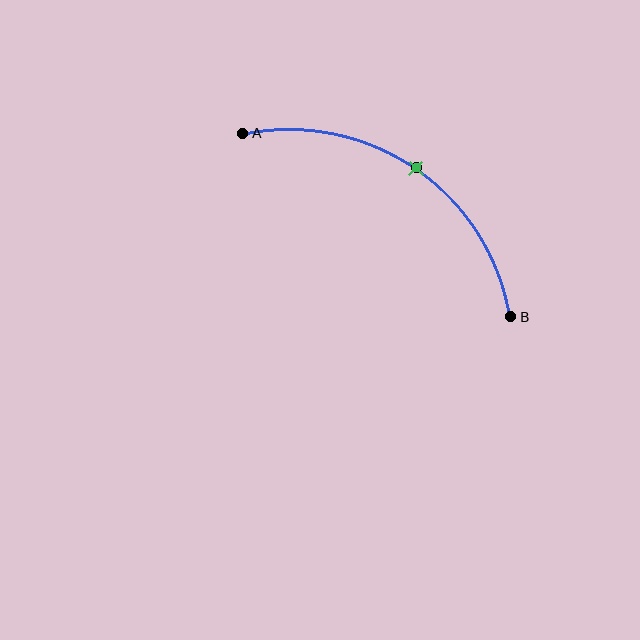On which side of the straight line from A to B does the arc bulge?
The arc bulges above and to the right of the straight line connecting A and B.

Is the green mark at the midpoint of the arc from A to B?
Yes. The green mark lies on the arc at equal arc-length from both A and B — it is the arc midpoint.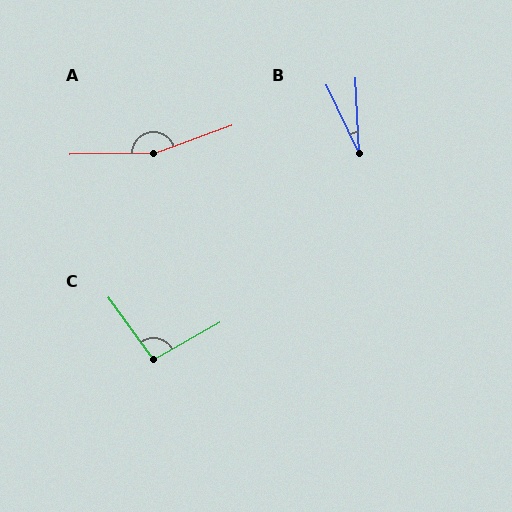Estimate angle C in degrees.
Approximately 96 degrees.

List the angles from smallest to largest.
B (23°), C (96°), A (161°).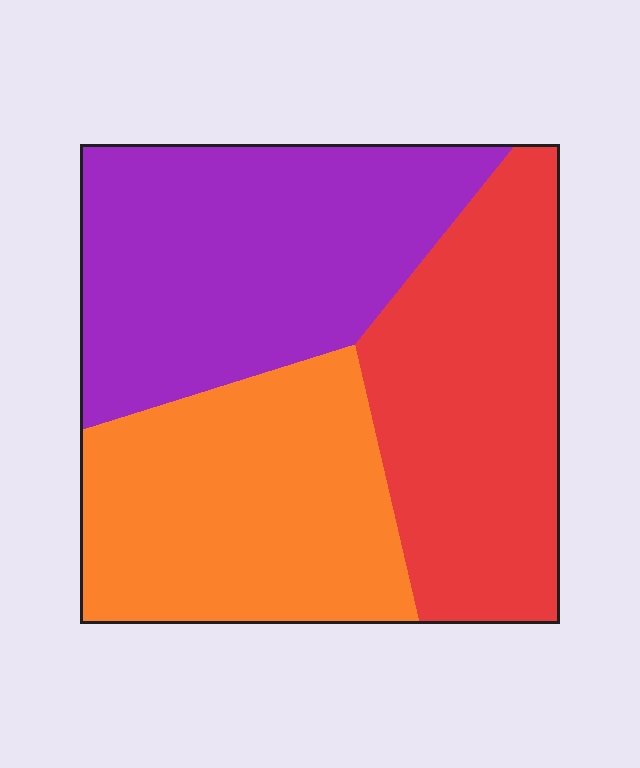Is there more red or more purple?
Purple.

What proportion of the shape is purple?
Purple covers roughly 35% of the shape.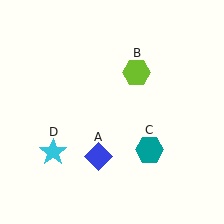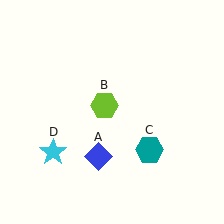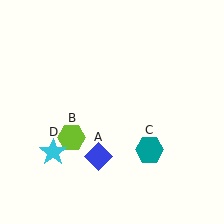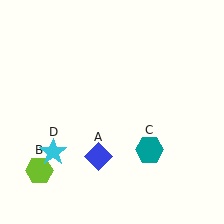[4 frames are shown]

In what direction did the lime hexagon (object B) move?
The lime hexagon (object B) moved down and to the left.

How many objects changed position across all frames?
1 object changed position: lime hexagon (object B).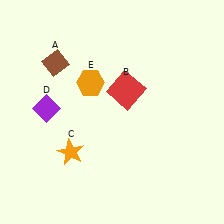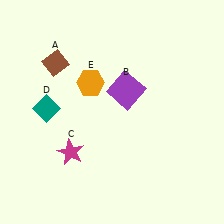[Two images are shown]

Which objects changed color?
B changed from red to purple. C changed from orange to magenta. D changed from purple to teal.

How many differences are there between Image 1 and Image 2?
There are 3 differences between the two images.